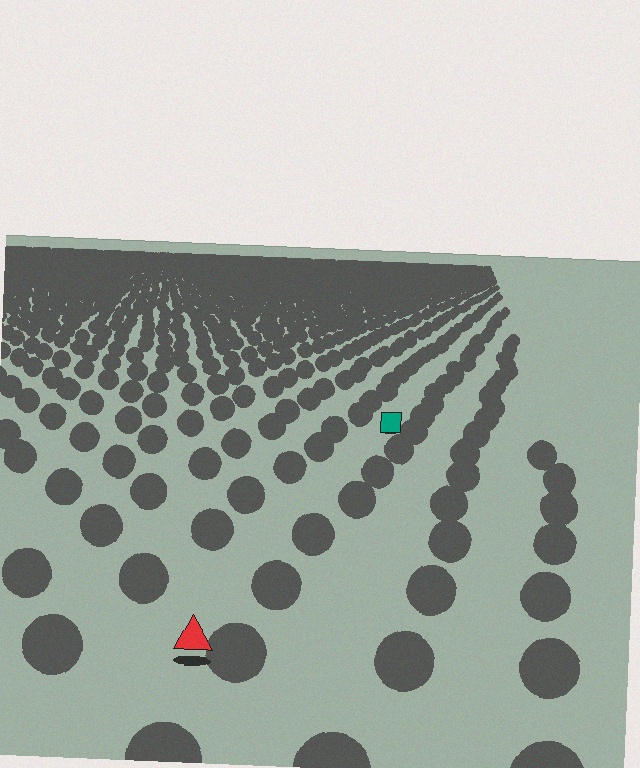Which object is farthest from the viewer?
The teal square is farthest from the viewer. It appears smaller and the ground texture around it is denser.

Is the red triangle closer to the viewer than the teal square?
Yes. The red triangle is closer — you can tell from the texture gradient: the ground texture is coarser near it.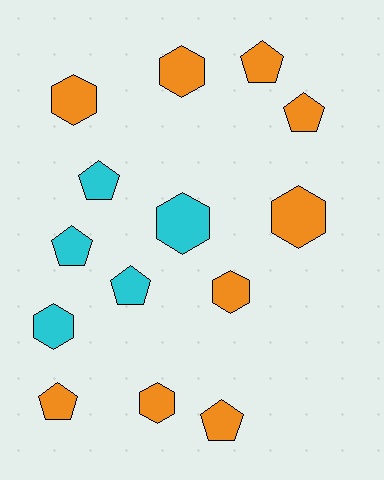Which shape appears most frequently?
Pentagon, with 7 objects.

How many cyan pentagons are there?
There are 3 cyan pentagons.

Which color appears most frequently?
Orange, with 9 objects.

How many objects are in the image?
There are 14 objects.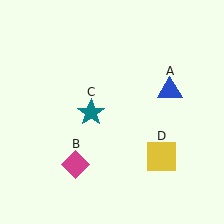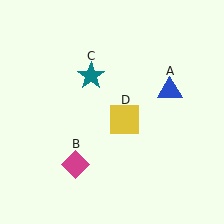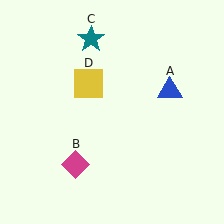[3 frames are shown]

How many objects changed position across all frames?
2 objects changed position: teal star (object C), yellow square (object D).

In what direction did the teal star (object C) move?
The teal star (object C) moved up.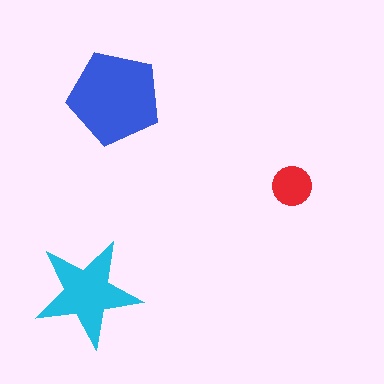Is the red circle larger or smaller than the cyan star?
Smaller.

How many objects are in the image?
There are 3 objects in the image.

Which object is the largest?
The blue pentagon.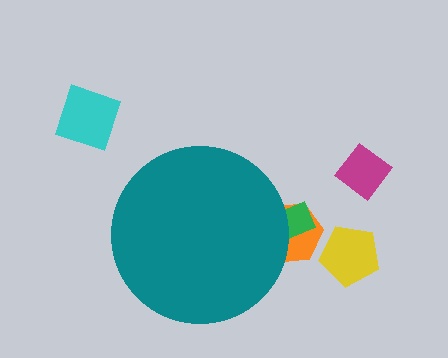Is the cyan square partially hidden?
No, the cyan square is fully visible.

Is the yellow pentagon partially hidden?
No, the yellow pentagon is fully visible.